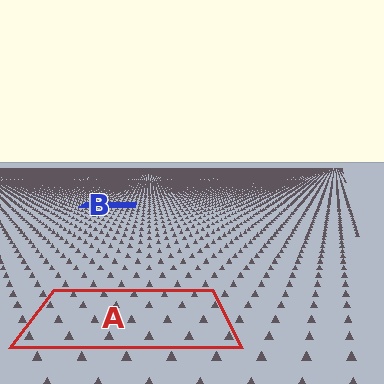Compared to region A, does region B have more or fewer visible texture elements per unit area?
Region B has more texture elements per unit area — they are packed more densely because it is farther away.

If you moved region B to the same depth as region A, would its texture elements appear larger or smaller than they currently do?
They would appear larger. At a closer depth, the same texture elements are projected at a bigger on-screen size.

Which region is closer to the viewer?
Region A is closer. The texture elements there are larger and more spread out.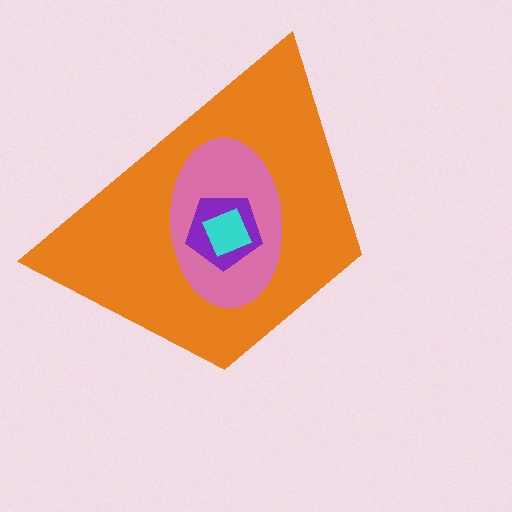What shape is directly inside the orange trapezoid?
The pink ellipse.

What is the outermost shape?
The orange trapezoid.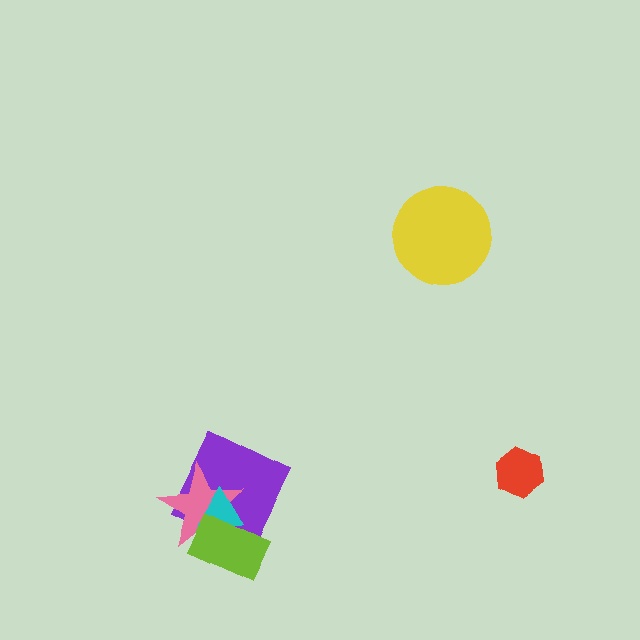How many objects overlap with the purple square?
3 objects overlap with the purple square.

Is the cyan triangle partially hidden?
Yes, it is partially covered by another shape.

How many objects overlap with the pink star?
3 objects overlap with the pink star.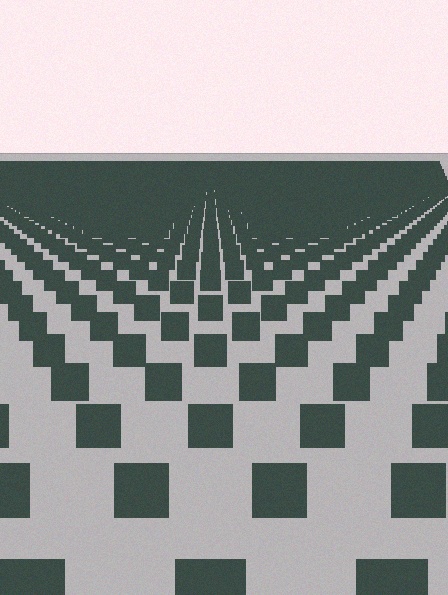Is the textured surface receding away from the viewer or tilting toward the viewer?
The surface is receding away from the viewer. Texture elements get smaller and denser toward the top.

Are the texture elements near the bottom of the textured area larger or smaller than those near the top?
Larger. Near the bottom, elements are closer to the viewer and appear at a bigger on-screen size.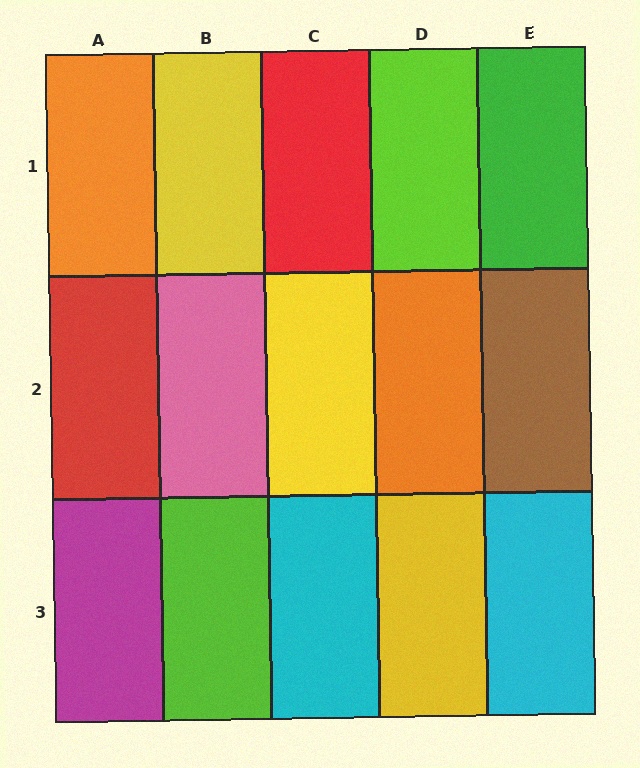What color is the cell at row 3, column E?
Cyan.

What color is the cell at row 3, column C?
Cyan.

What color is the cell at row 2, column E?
Brown.